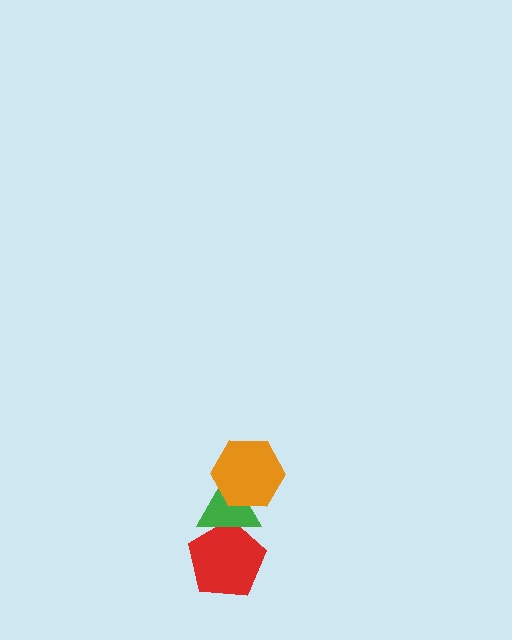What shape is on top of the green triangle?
The orange hexagon is on top of the green triangle.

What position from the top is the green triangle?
The green triangle is 2nd from the top.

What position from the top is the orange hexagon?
The orange hexagon is 1st from the top.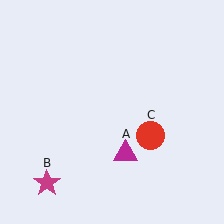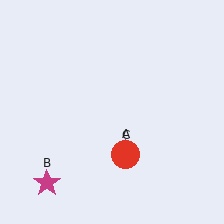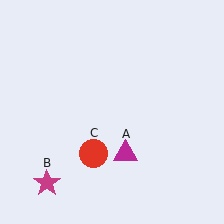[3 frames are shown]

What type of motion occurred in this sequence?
The red circle (object C) rotated clockwise around the center of the scene.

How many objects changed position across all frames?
1 object changed position: red circle (object C).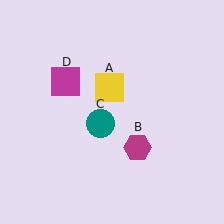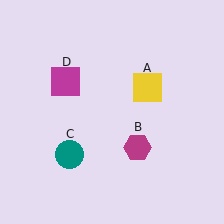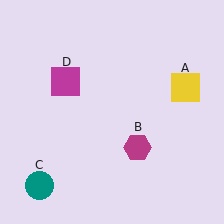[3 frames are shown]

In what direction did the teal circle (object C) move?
The teal circle (object C) moved down and to the left.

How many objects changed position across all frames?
2 objects changed position: yellow square (object A), teal circle (object C).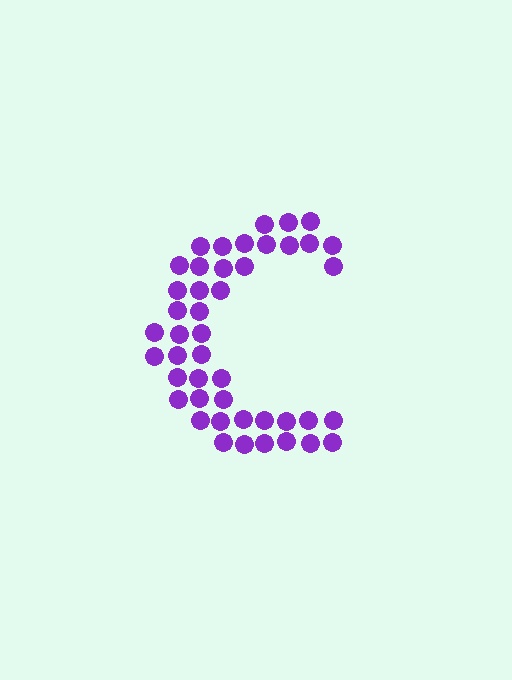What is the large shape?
The large shape is the letter C.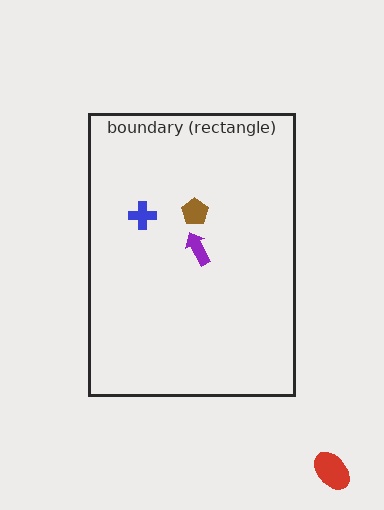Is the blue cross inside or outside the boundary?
Inside.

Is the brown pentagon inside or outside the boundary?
Inside.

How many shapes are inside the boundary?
3 inside, 1 outside.